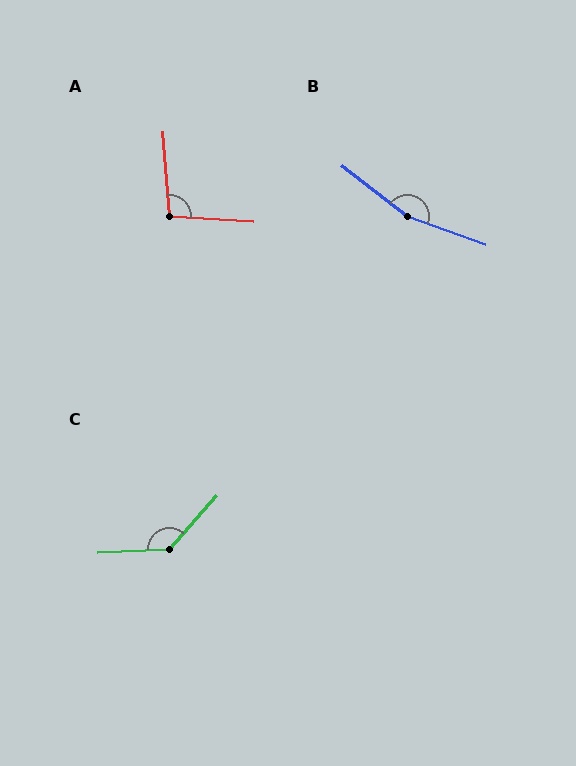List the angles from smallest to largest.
A (97°), C (133°), B (161°).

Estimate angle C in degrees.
Approximately 133 degrees.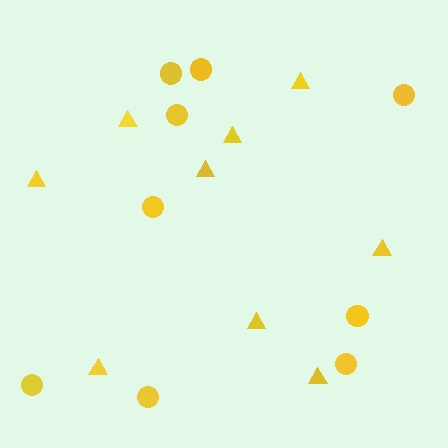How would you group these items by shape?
There are 2 groups: one group of circles (9) and one group of triangles (9).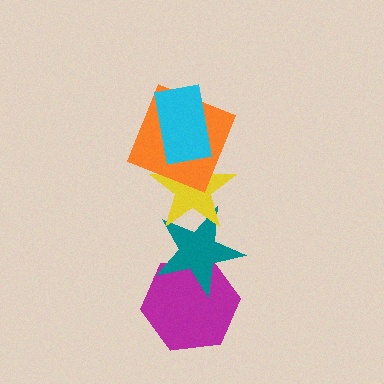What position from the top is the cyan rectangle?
The cyan rectangle is 1st from the top.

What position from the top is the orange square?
The orange square is 2nd from the top.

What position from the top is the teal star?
The teal star is 4th from the top.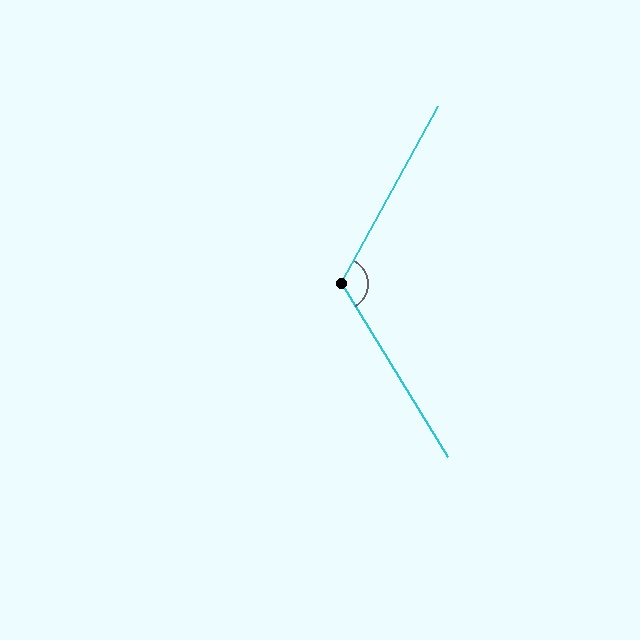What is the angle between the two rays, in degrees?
Approximately 120 degrees.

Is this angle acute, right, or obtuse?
It is obtuse.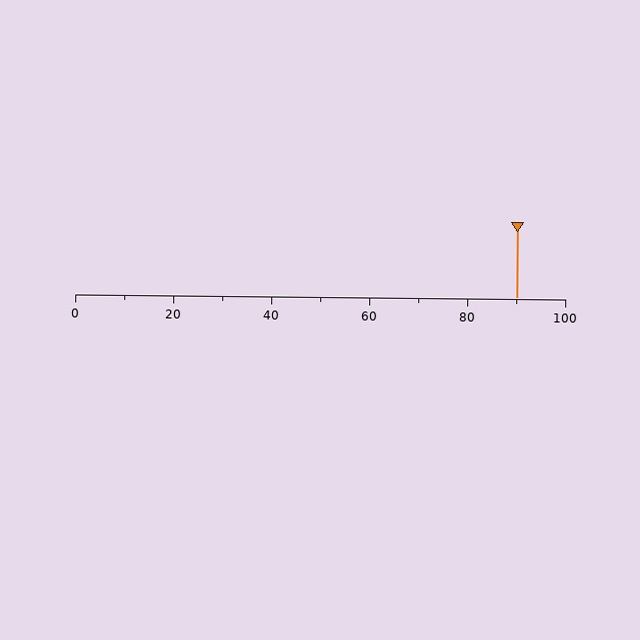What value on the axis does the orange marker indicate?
The marker indicates approximately 90.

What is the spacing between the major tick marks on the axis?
The major ticks are spaced 20 apart.